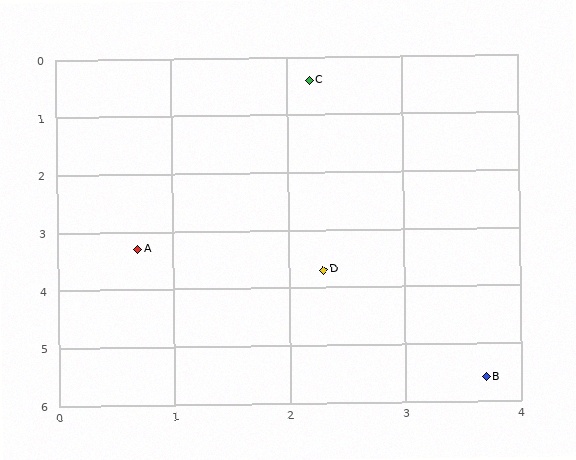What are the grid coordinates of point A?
Point A is at approximately (0.7, 3.3).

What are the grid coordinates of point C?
Point C is at approximately (2.2, 0.4).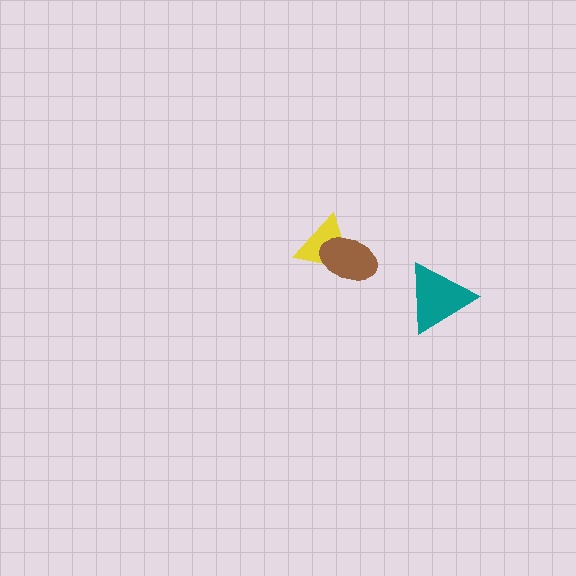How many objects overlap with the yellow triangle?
1 object overlaps with the yellow triangle.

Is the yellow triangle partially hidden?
Yes, it is partially covered by another shape.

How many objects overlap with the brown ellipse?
1 object overlaps with the brown ellipse.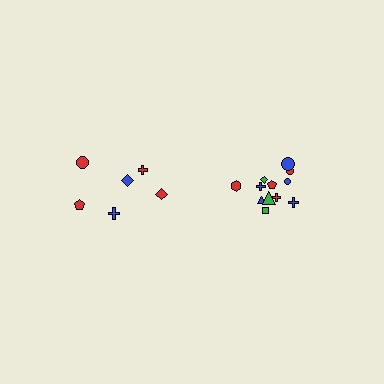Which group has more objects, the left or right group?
The right group.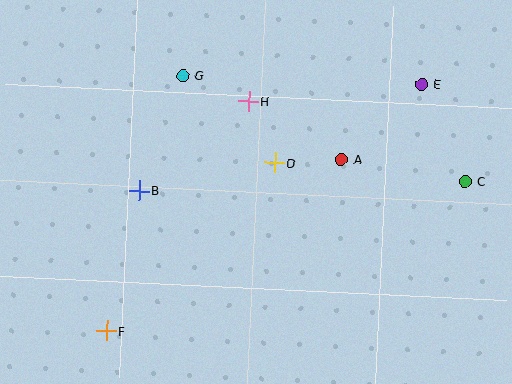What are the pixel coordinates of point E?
Point E is at (421, 84).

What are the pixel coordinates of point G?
Point G is at (183, 76).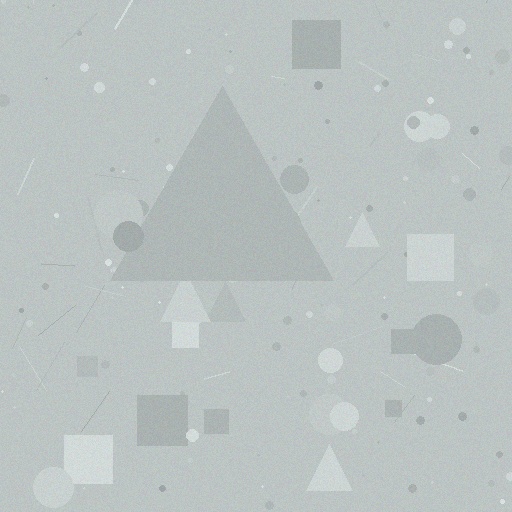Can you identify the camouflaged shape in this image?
The camouflaged shape is a triangle.